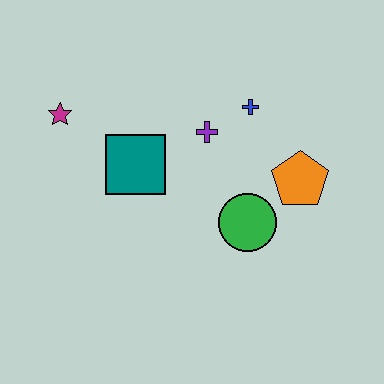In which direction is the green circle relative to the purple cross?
The green circle is below the purple cross.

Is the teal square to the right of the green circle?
No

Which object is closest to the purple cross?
The blue cross is closest to the purple cross.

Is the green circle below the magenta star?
Yes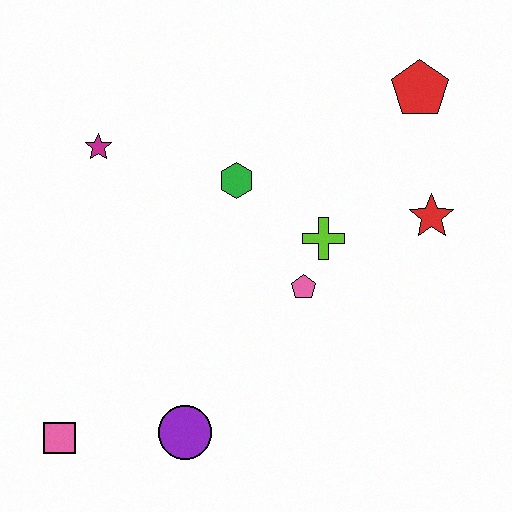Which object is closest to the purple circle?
The pink square is closest to the purple circle.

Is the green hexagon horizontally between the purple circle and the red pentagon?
Yes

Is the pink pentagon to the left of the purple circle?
No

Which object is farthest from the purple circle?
The red pentagon is farthest from the purple circle.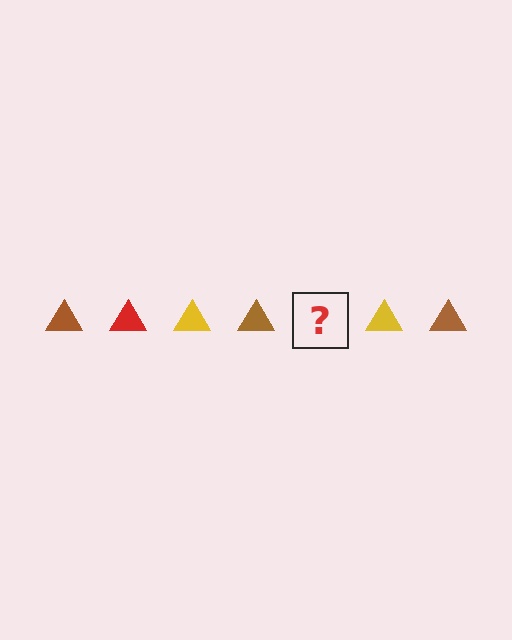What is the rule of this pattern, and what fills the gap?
The rule is that the pattern cycles through brown, red, yellow triangles. The gap should be filled with a red triangle.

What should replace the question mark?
The question mark should be replaced with a red triangle.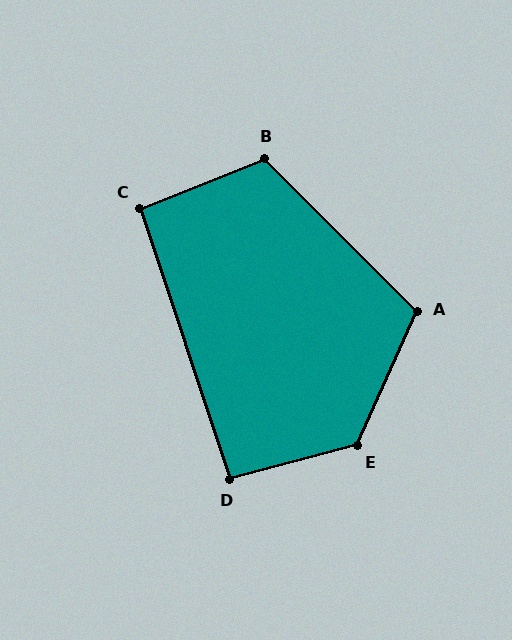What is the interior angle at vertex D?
Approximately 94 degrees (approximately right).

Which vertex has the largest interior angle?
E, at approximately 129 degrees.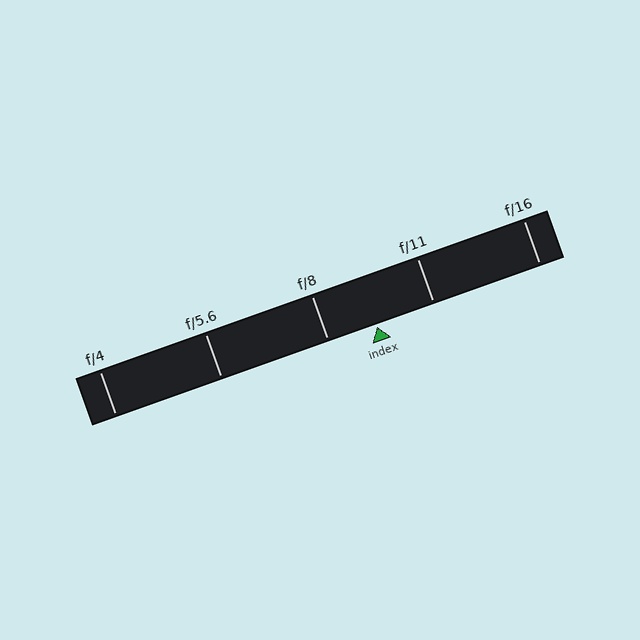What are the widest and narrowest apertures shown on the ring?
The widest aperture shown is f/4 and the narrowest is f/16.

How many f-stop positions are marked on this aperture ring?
There are 5 f-stop positions marked.